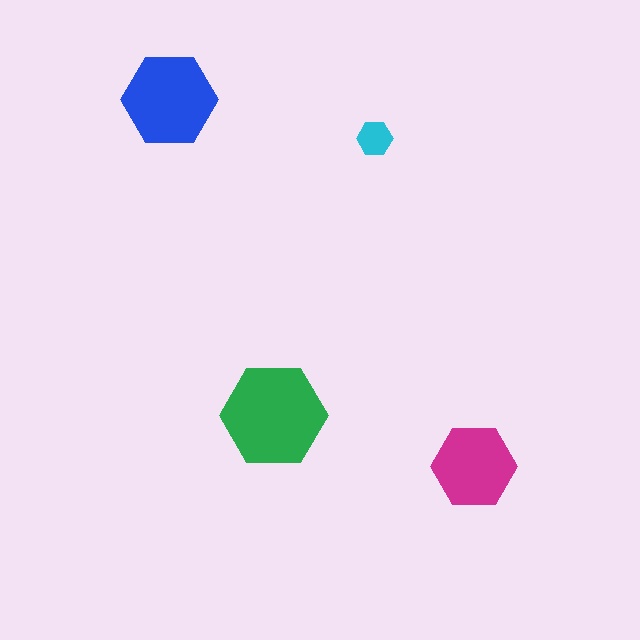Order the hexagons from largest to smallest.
the green one, the blue one, the magenta one, the cyan one.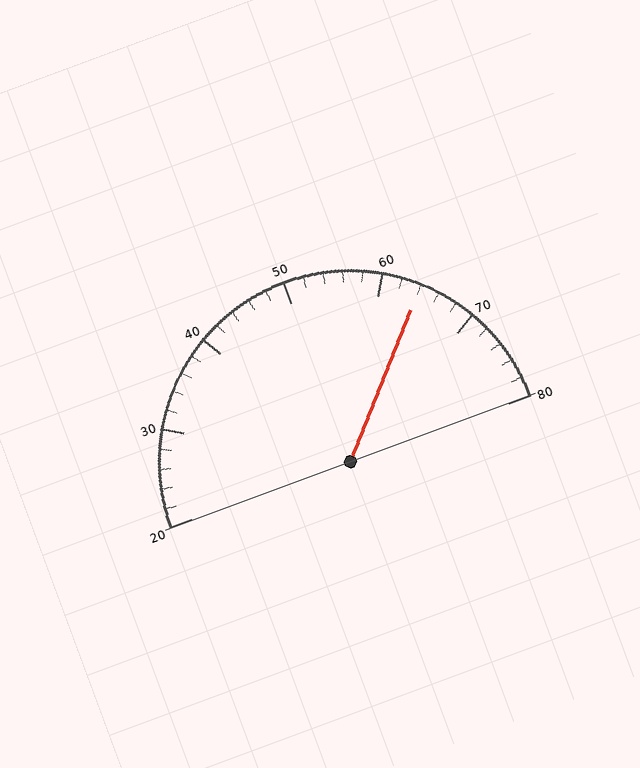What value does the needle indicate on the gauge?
The needle indicates approximately 64.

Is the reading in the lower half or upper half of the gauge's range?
The reading is in the upper half of the range (20 to 80).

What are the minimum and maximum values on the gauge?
The gauge ranges from 20 to 80.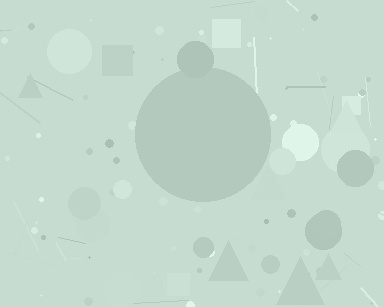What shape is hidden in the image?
A circle is hidden in the image.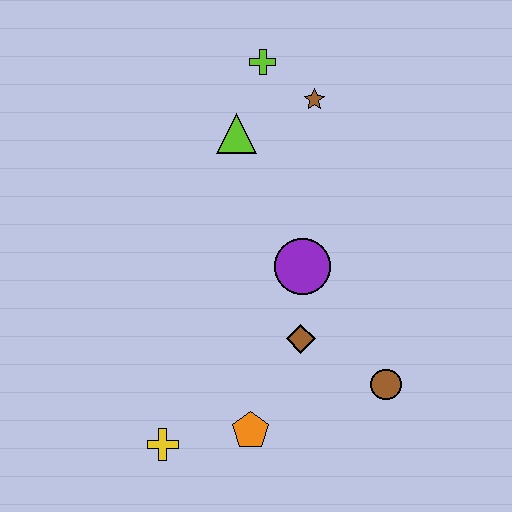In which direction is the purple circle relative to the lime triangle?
The purple circle is below the lime triangle.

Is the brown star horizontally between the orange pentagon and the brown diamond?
No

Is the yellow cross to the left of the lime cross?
Yes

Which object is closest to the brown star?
The lime cross is closest to the brown star.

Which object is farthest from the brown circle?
The lime cross is farthest from the brown circle.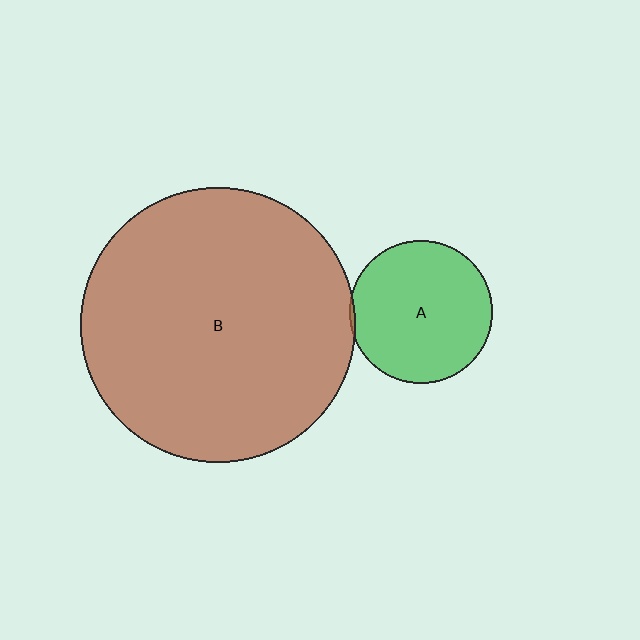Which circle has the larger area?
Circle B (brown).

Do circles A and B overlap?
Yes.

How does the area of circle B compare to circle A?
Approximately 3.7 times.